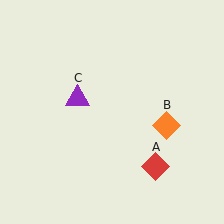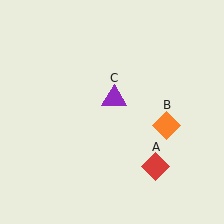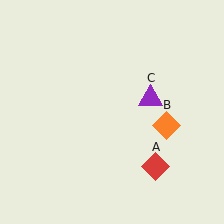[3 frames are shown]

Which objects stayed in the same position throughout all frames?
Red diamond (object A) and orange diamond (object B) remained stationary.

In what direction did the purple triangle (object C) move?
The purple triangle (object C) moved right.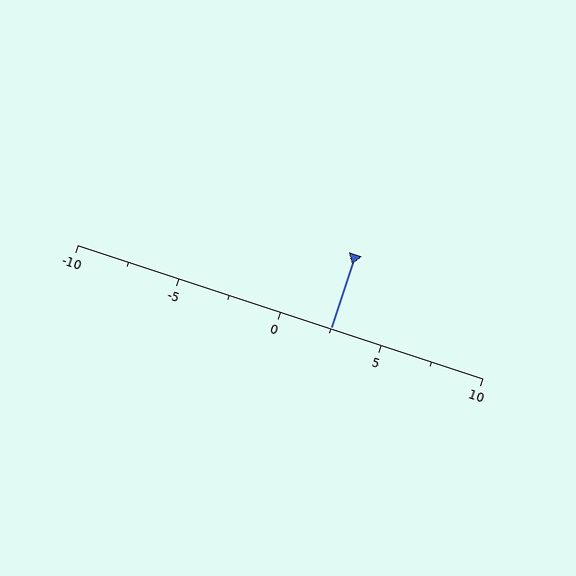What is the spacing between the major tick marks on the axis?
The major ticks are spaced 5 apart.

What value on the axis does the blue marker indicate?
The marker indicates approximately 2.5.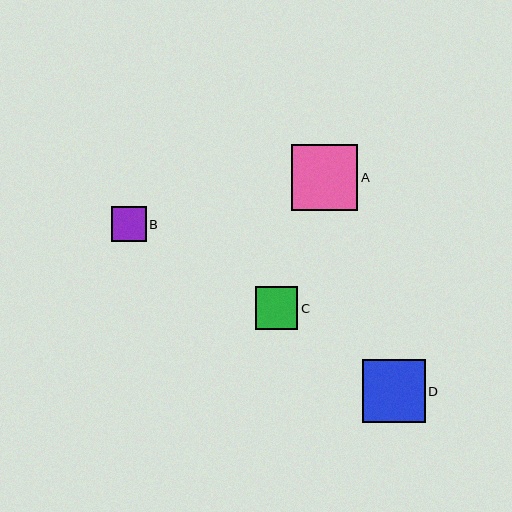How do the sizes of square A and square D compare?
Square A and square D are approximately the same size.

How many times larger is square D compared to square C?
Square D is approximately 1.5 times the size of square C.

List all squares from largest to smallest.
From largest to smallest: A, D, C, B.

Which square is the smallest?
Square B is the smallest with a size of approximately 35 pixels.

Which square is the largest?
Square A is the largest with a size of approximately 66 pixels.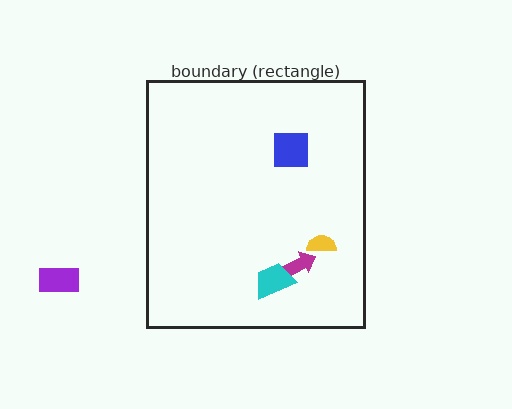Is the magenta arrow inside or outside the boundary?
Inside.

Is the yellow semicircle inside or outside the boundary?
Inside.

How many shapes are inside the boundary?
4 inside, 1 outside.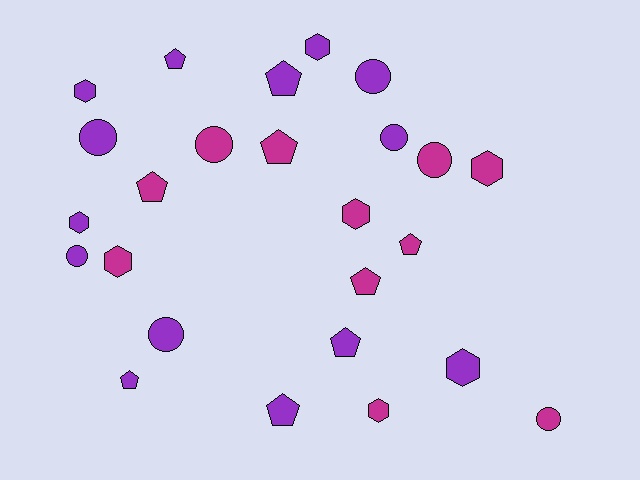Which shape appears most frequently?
Pentagon, with 9 objects.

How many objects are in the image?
There are 25 objects.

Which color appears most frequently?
Purple, with 14 objects.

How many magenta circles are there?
There are 3 magenta circles.